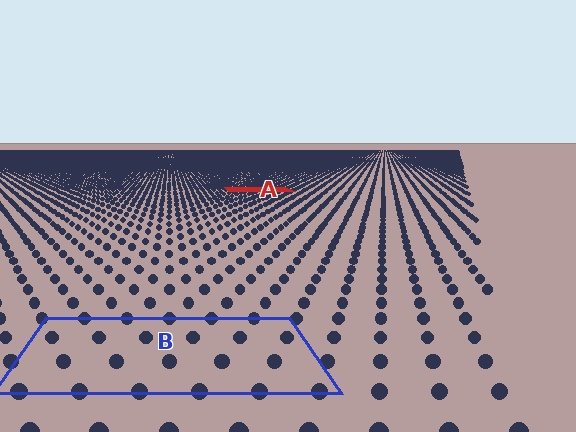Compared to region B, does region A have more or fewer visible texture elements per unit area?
Region A has more texture elements per unit area — they are packed more densely because it is farther away.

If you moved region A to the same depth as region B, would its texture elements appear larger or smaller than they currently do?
They would appear larger. At a closer depth, the same texture elements are projected at a bigger on-screen size.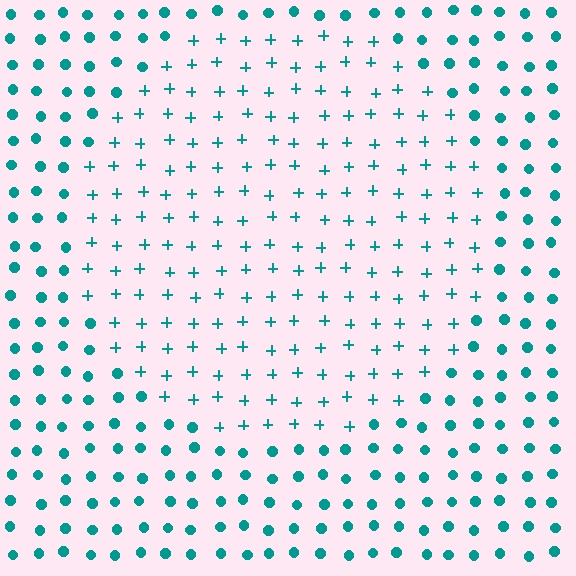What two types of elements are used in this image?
The image uses plus signs inside the circle region and circles outside it.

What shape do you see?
I see a circle.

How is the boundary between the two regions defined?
The boundary is defined by a change in element shape: plus signs inside vs. circles outside. All elements share the same color and spacing.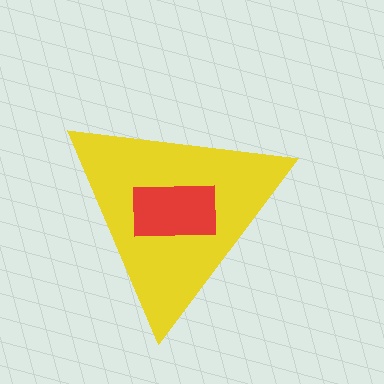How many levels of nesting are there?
2.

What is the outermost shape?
The yellow triangle.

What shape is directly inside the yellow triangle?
The red rectangle.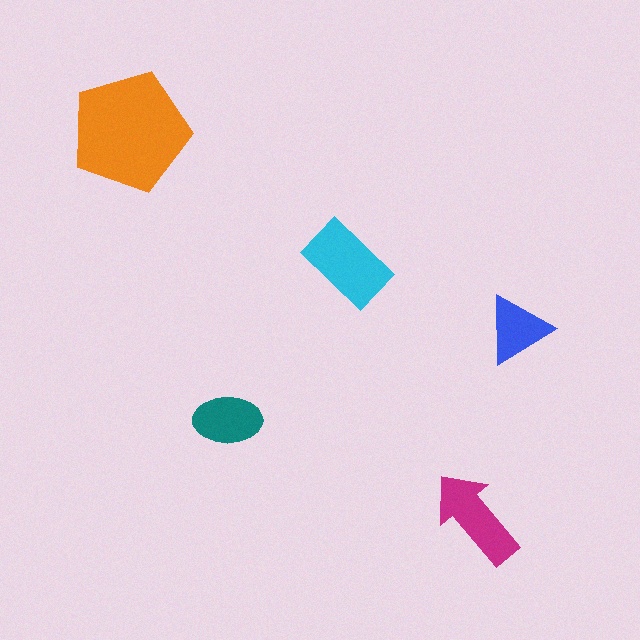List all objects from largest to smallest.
The orange pentagon, the cyan rectangle, the magenta arrow, the teal ellipse, the blue triangle.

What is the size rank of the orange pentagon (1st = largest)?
1st.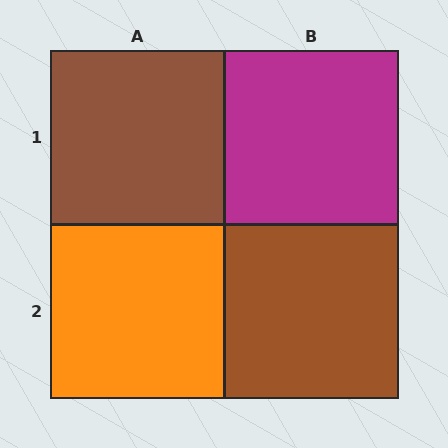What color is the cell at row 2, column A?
Orange.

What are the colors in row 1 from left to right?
Brown, magenta.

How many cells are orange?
1 cell is orange.